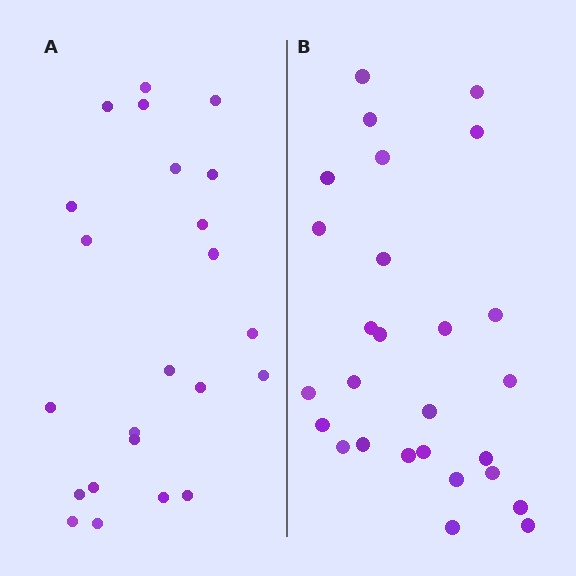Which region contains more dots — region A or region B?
Region B (the right region) has more dots.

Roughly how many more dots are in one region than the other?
Region B has about 4 more dots than region A.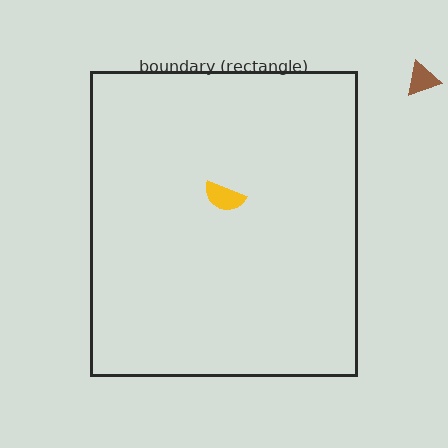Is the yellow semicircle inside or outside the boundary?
Inside.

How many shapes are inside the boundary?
1 inside, 1 outside.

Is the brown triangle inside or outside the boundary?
Outside.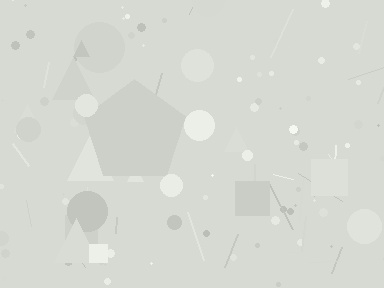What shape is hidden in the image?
A pentagon is hidden in the image.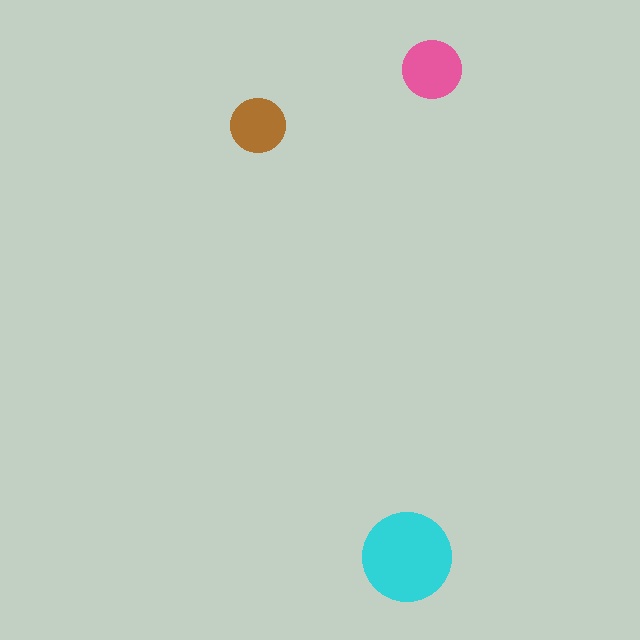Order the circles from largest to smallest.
the cyan one, the pink one, the brown one.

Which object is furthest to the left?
The brown circle is leftmost.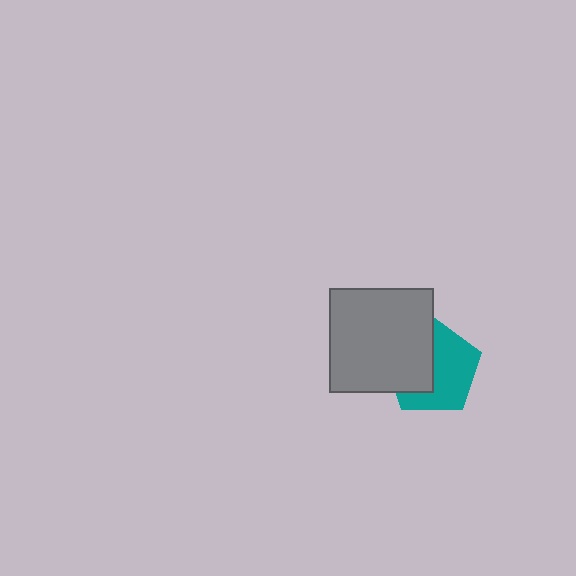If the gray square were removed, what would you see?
You would see the complete teal pentagon.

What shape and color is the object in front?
The object in front is a gray square.